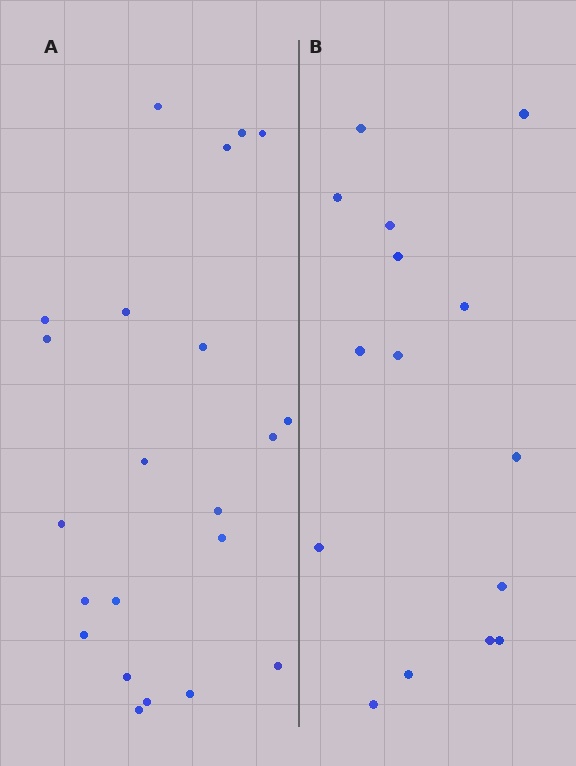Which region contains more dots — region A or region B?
Region A (the left region) has more dots.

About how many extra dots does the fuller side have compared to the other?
Region A has roughly 8 or so more dots than region B.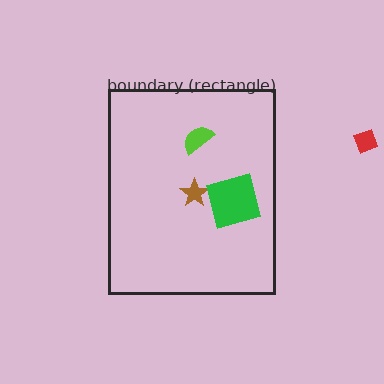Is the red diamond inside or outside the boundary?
Outside.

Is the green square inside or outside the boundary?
Inside.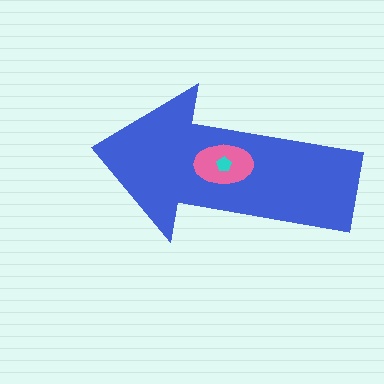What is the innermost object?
The cyan pentagon.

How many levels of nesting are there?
3.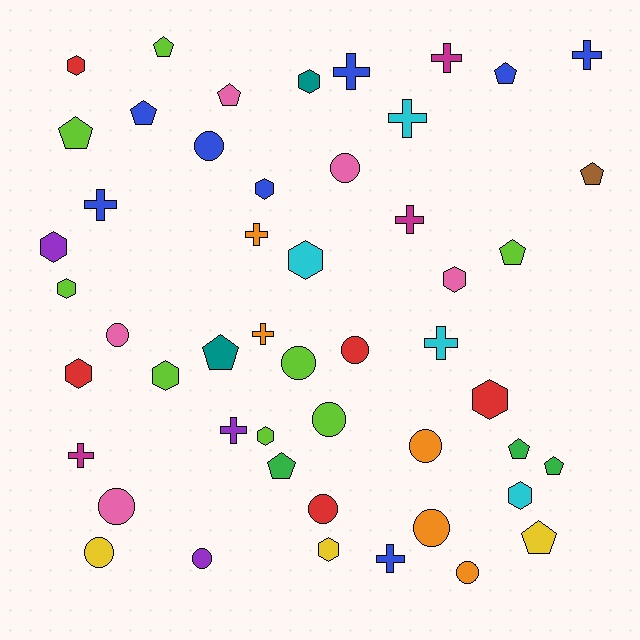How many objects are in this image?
There are 50 objects.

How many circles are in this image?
There are 13 circles.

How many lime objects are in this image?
There are 8 lime objects.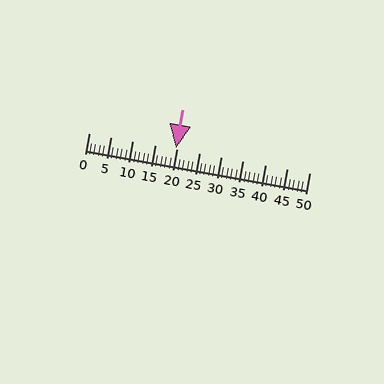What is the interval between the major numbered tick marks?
The major tick marks are spaced 5 units apart.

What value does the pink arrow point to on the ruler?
The pink arrow points to approximately 20.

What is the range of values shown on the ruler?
The ruler shows values from 0 to 50.